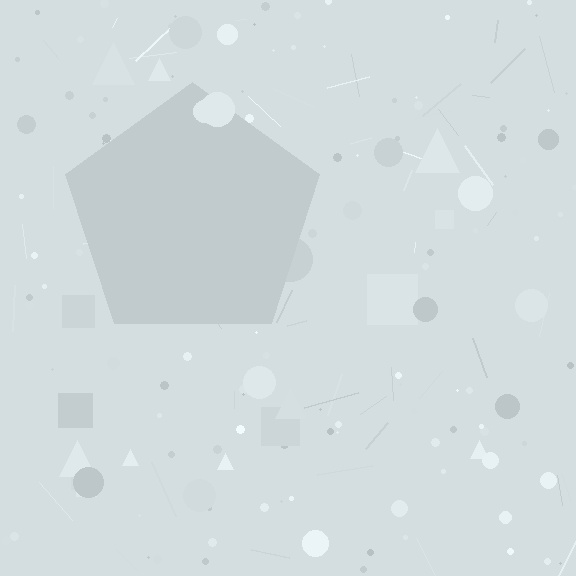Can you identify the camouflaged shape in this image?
The camouflaged shape is a pentagon.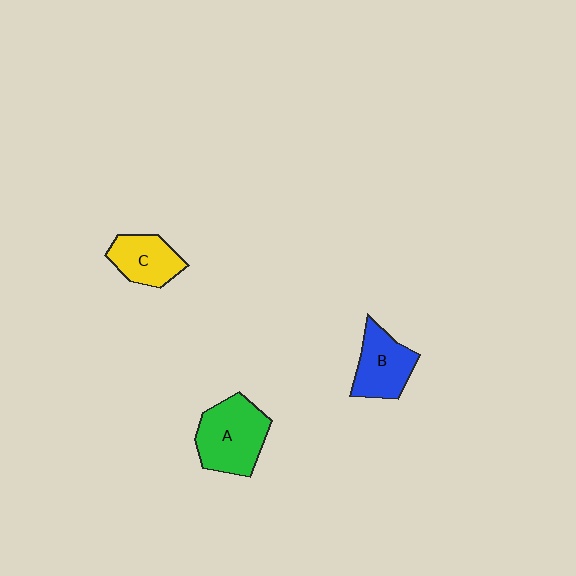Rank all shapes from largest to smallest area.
From largest to smallest: A (green), B (blue), C (yellow).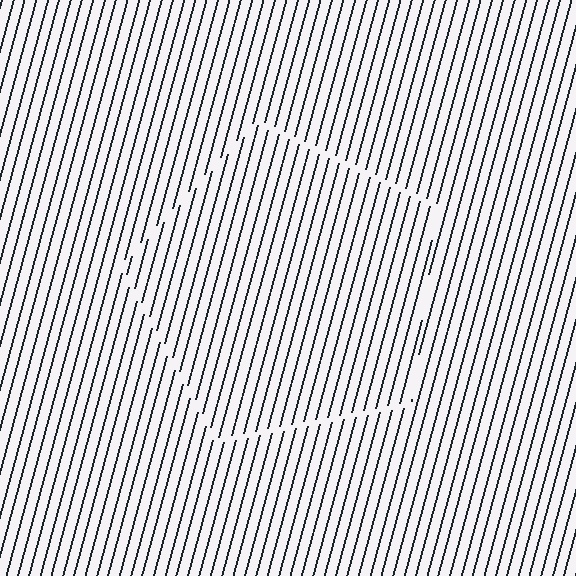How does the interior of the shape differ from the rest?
The interior of the shape contains the same grating, shifted by half a period — the contour is defined by the phase discontinuity where line-ends from the inner and outer gratings abut.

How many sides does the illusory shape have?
5 sides — the line-ends trace a pentagon.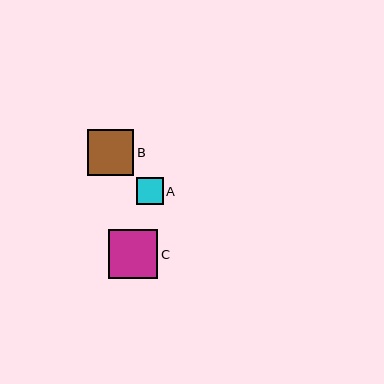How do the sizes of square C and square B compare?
Square C and square B are approximately the same size.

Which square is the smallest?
Square A is the smallest with a size of approximately 27 pixels.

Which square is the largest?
Square C is the largest with a size of approximately 49 pixels.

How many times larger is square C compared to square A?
Square C is approximately 1.8 times the size of square A.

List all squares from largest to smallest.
From largest to smallest: C, B, A.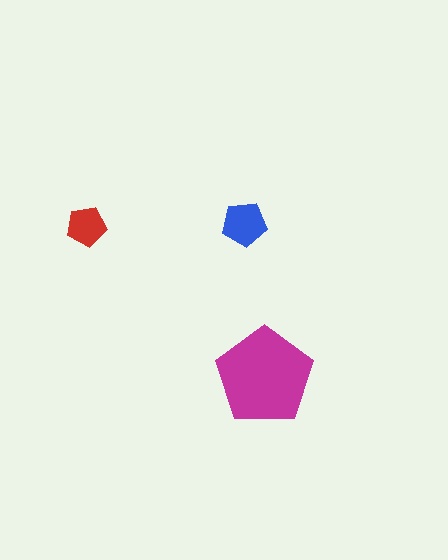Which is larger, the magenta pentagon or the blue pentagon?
The magenta one.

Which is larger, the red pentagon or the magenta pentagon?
The magenta one.